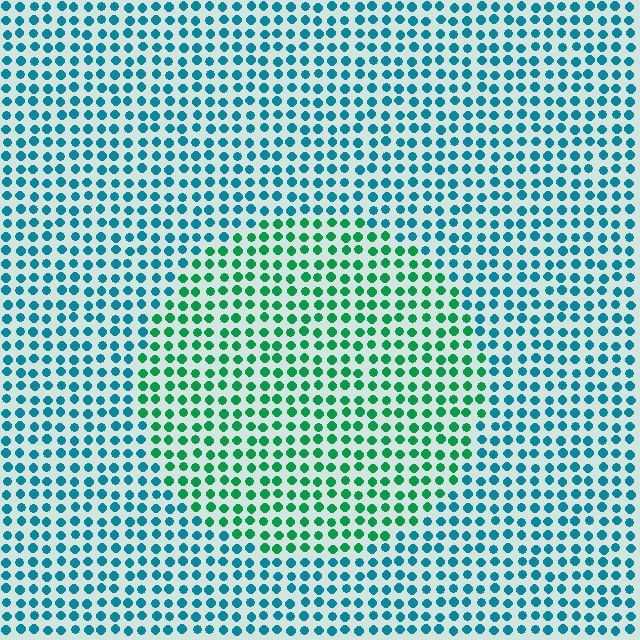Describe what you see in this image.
The image is filled with small teal elements in a uniform arrangement. A circle-shaped region is visible where the elements are tinted to a slightly different hue, forming a subtle color boundary.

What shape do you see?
I see a circle.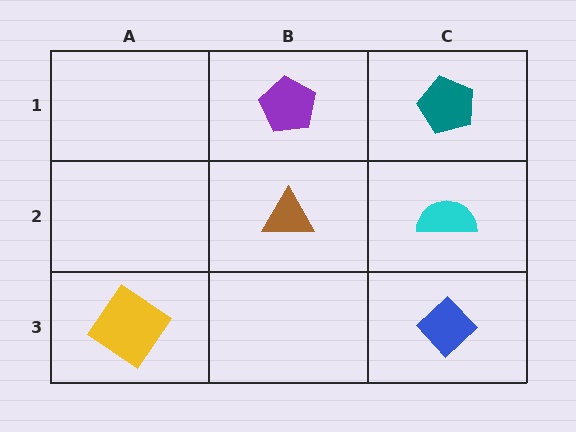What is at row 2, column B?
A brown triangle.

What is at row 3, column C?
A blue diamond.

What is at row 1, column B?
A purple pentagon.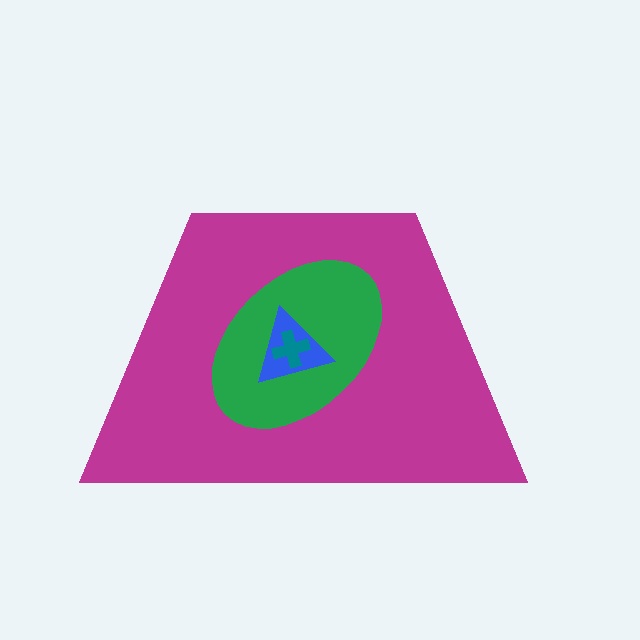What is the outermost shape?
The magenta trapezoid.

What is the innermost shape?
The teal cross.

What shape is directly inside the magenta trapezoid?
The green ellipse.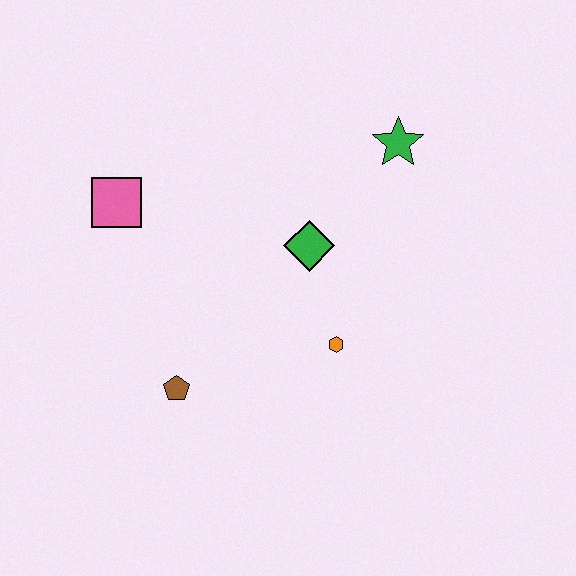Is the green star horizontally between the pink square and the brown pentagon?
No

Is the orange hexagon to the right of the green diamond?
Yes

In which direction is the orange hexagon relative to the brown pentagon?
The orange hexagon is to the right of the brown pentagon.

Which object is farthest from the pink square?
The green star is farthest from the pink square.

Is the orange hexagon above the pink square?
No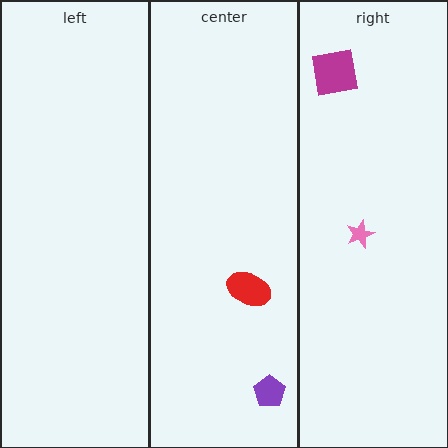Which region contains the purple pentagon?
The center region.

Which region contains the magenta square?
The right region.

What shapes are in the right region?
The pink star, the magenta square.